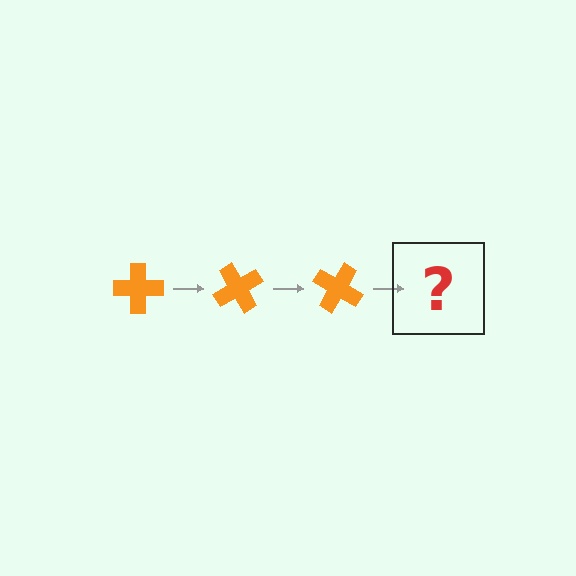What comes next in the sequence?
The next element should be an orange cross rotated 180 degrees.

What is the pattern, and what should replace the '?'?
The pattern is that the cross rotates 60 degrees each step. The '?' should be an orange cross rotated 180 degrees.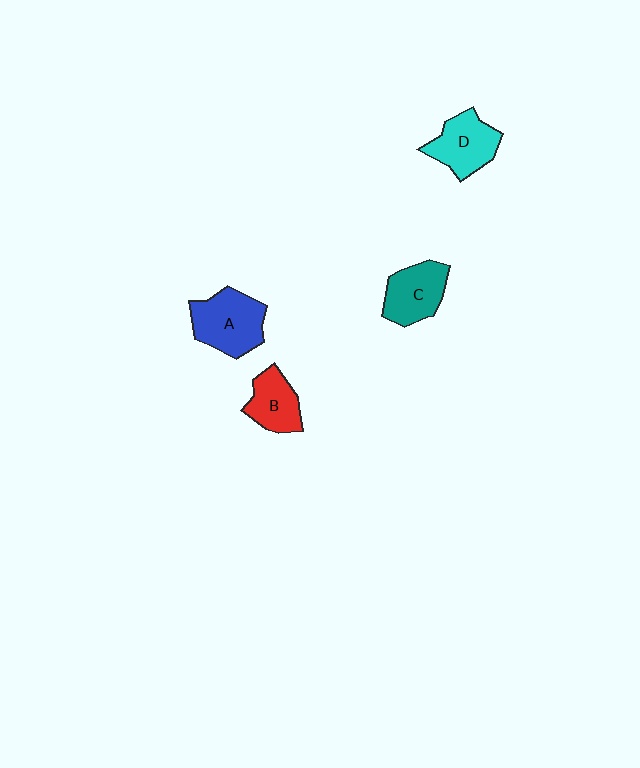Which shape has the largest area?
Shape A (blue).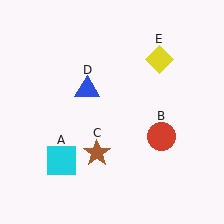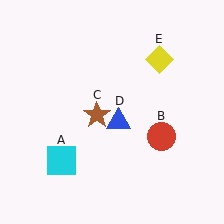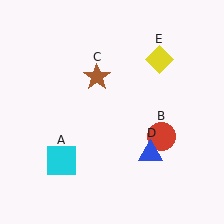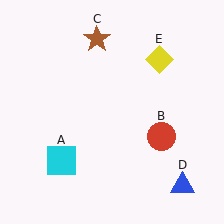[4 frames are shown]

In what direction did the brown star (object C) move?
The brown star (object C) moved up.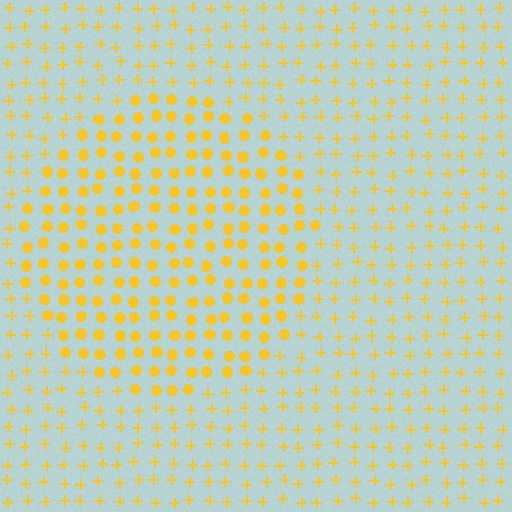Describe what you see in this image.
The image is filled with small yellow elements arranged in a uniform grid. A circle-shaped region contains circles, while the surrounding area contains plus signs. The boundary is defined purely by the change in element shape.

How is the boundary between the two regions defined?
The boundary is defined by a change in element shape: circles inside vs. plus signs outside. All elements share the same color and spacing.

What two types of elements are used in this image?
The image uses circles inside the circle region and plus signs outside it.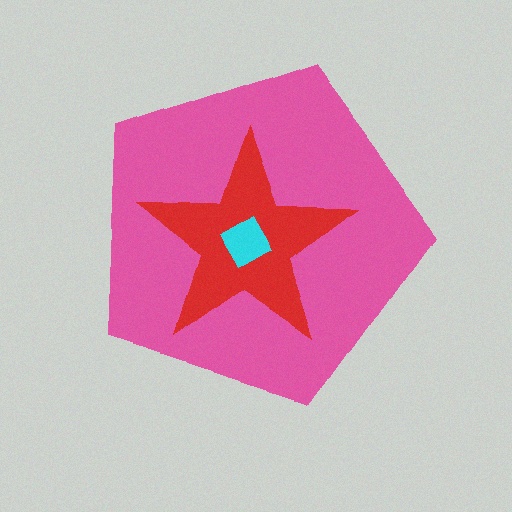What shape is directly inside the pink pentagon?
The red star.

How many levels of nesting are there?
3.